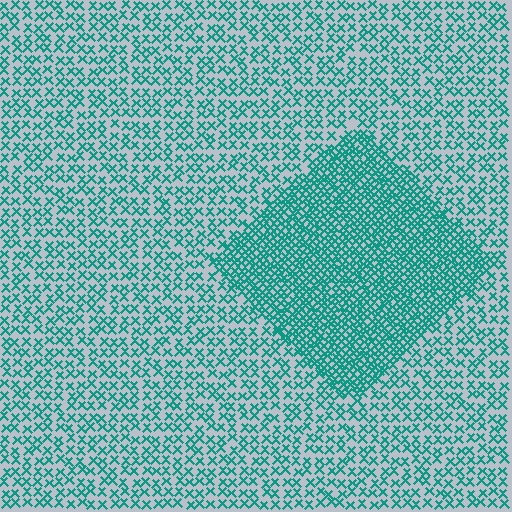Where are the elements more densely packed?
The elements are more densely packed inside the diamond boundary.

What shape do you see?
I see a diamond.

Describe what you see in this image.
The image contains small teal elements arranged at two different densities. A diamond-shaped region is visible where the elements are more densely packed than the surrounding area.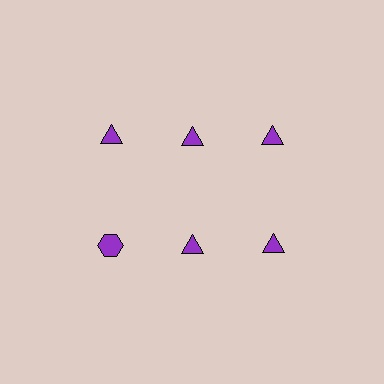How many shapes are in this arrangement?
There are 6 shapes arranged in a grid pattern.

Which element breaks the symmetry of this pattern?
The purple hexagon in the second row, leftmost column breaks the symmetry. All other shapes are purple triangles.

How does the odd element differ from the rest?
It has a different shape: hexagon instead of triangle.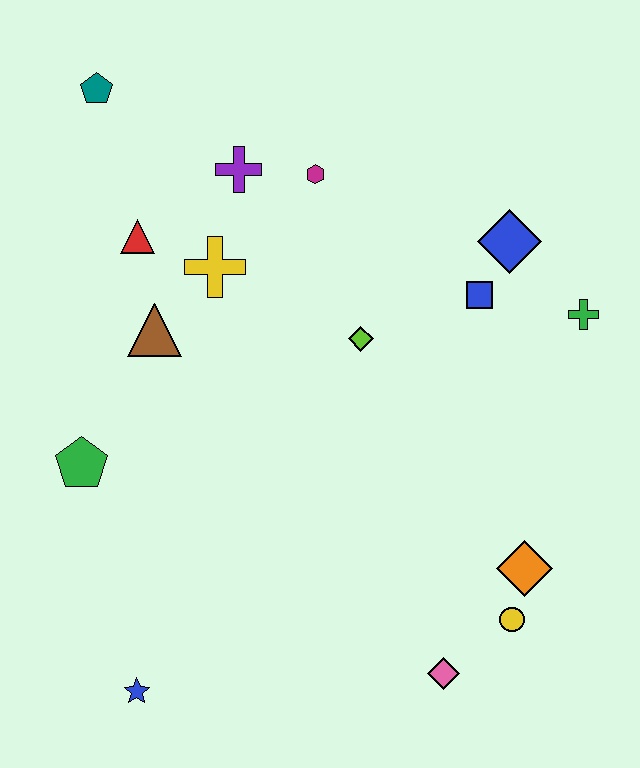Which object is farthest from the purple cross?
The pink diamond is farthest from the purple cross.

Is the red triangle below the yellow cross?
No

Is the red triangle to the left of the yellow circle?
Yes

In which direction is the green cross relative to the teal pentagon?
The green cross is to the right of the teal pentagon.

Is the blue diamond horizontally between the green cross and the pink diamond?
Yes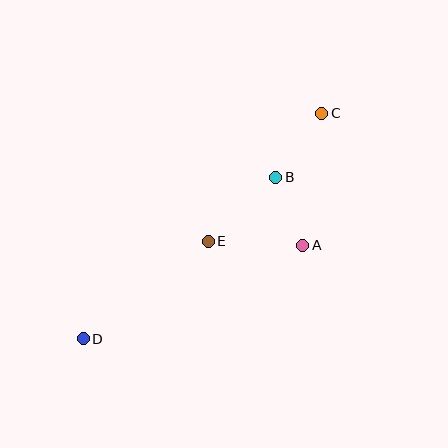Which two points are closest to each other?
Points A and B are closest to each other.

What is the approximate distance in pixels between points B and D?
The distance between B and D is approximately 251 pixels.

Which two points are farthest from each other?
Points C and D are farthest from each other.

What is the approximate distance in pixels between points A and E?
The distance between A and E is approximately 94 pixels.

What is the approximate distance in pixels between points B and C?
The distance between B and C is approximately 79 pixels.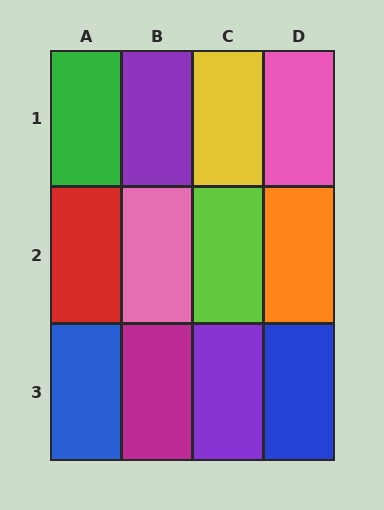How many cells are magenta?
1 cell is magenta.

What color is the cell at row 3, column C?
Purple.